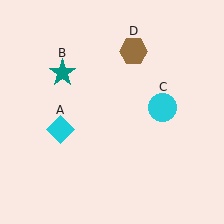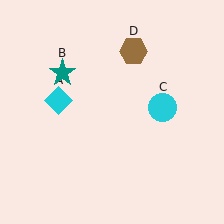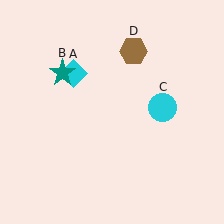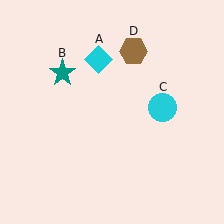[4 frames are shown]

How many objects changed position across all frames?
1 object changed position: cyan diamond (object A).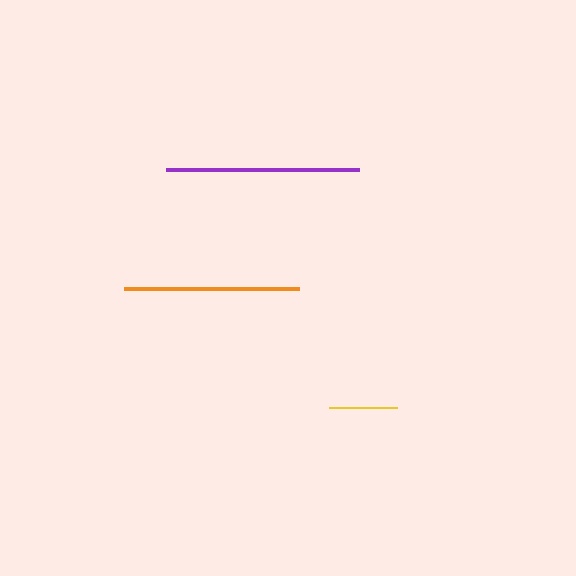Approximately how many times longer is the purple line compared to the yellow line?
The purple line is approximately 2.9 times the length of the yellow line.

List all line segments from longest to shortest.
From longest to shortest: purple, orange, yellow.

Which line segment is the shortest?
The yellow line is the shortest at approximately 68 pixels.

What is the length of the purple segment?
The purple segment is approximately 193 pixels long.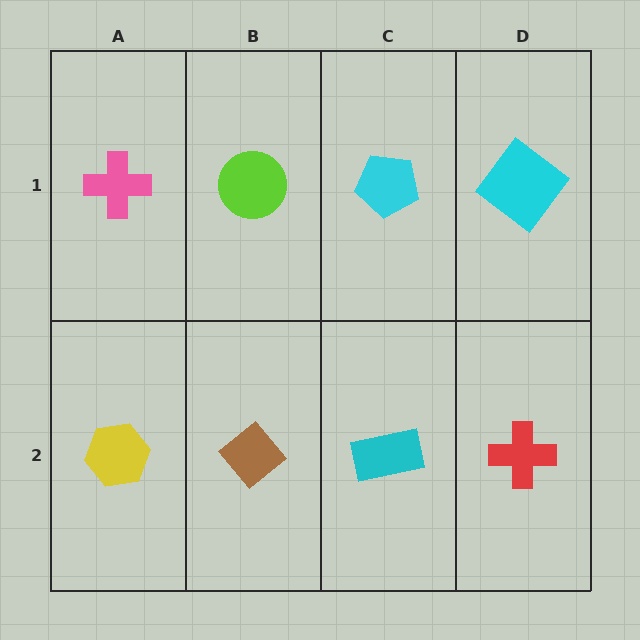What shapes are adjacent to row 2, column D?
A cyan diamond (row 1, column D), a cyan rectangle (row 2, column C).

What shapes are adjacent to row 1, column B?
A brown diamond (row 2, column B), a pink cross (row 1, column A), a cyan pentagon (row 1, column C).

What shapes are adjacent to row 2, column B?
A lime circle (row 1, column B), a yellow hexagon (row 2, column A), a cyan rectangle (row 2, column C).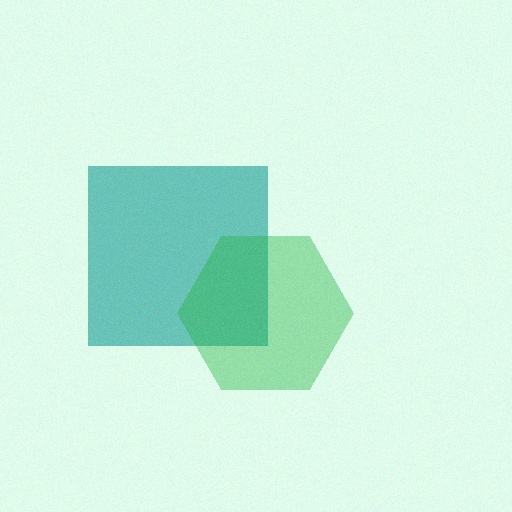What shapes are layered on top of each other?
The layered shapes are: a teal square, a green hexagon.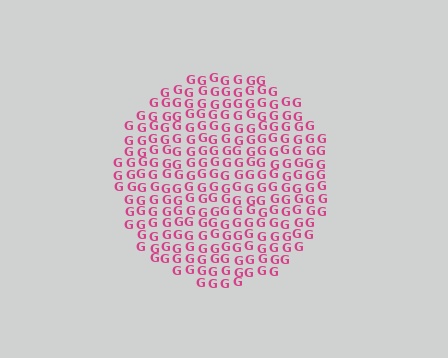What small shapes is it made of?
It is made of small letter G's.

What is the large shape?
The large shape is a circle.